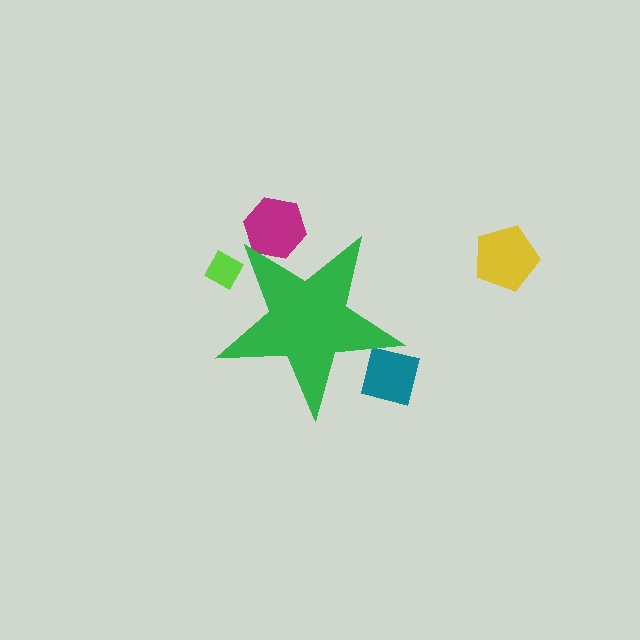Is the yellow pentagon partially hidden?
No, the yellow pentagon is fully visible.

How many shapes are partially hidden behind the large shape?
3 shapes are partially hidden.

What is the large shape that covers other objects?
A green star.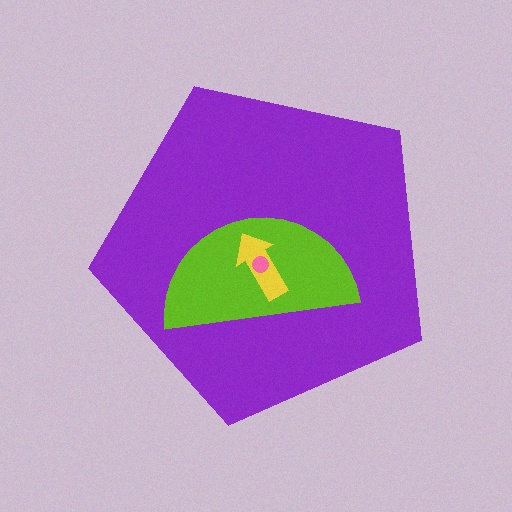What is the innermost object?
The pink circle.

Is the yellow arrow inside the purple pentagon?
Yes.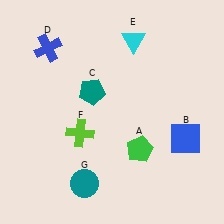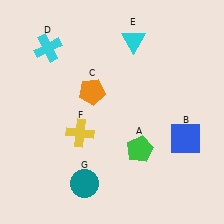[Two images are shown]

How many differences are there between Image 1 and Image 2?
There are 3 differences between the two images.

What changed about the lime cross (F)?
In Image 1, F is lime. In Image 2, it changed to yellow.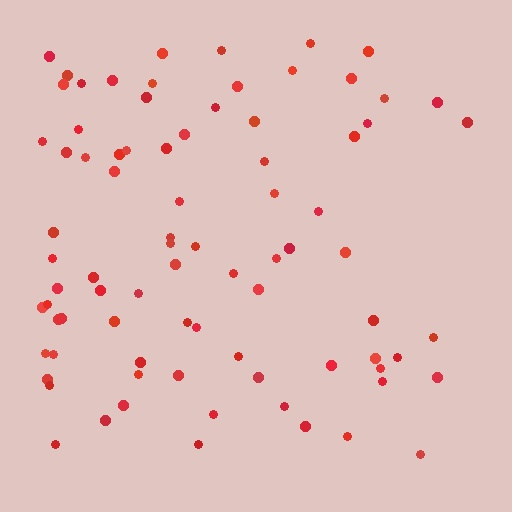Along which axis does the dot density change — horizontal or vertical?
Horizontal.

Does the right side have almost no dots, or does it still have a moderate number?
Still a moderate number, just noticeably fewer than the left.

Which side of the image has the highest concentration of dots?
The left.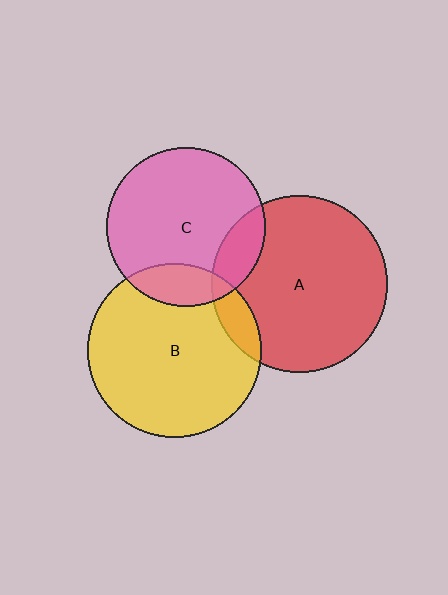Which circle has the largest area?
Circle A (red).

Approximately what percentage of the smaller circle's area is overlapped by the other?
Approximately 10%.